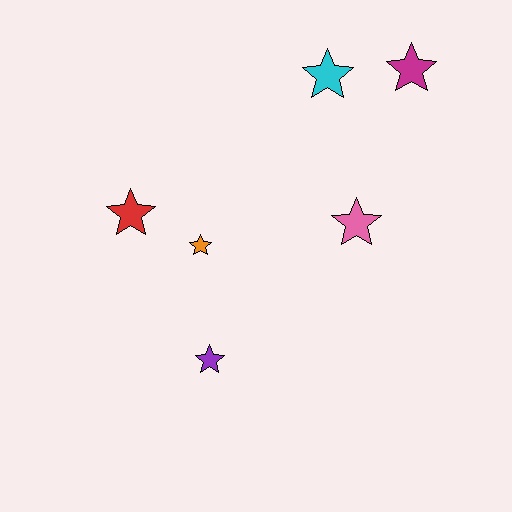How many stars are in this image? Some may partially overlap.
There are 6 stars.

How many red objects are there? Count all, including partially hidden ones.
There is 1 red object.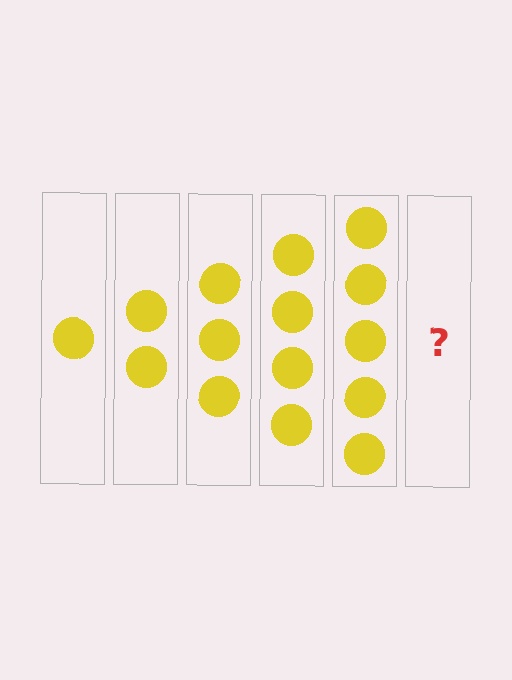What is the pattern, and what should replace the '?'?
The pattern is that each step adds one more circle. The '?' should be 6 circles.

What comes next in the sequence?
The next element should be 6 circles.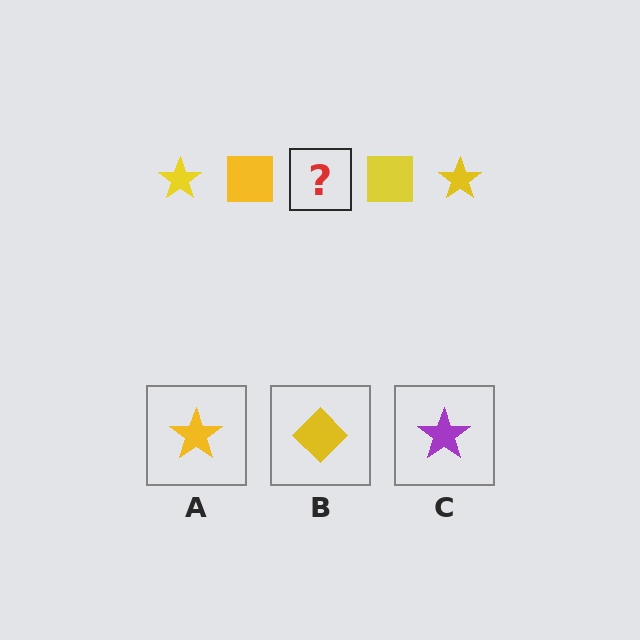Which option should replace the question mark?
Option A.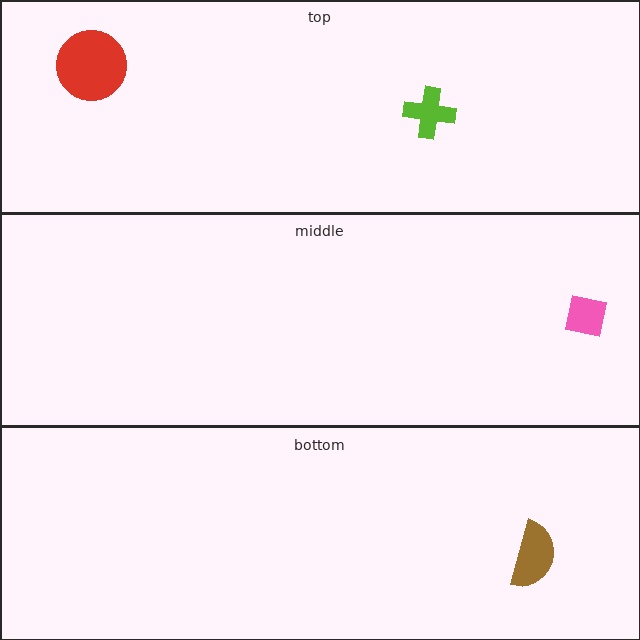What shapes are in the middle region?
The pink square.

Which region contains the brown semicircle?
The bottom region.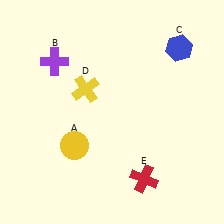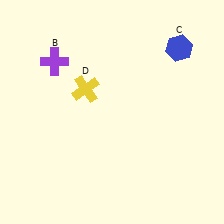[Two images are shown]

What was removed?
The red cross (E), the yellow circle (A) were removed in Image 2.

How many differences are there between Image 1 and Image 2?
There are 2 differences between the two images.